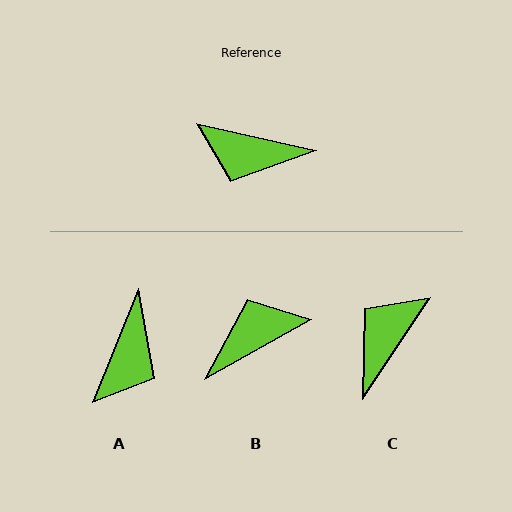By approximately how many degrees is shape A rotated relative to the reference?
Approximately 81 degrees counter-clockwise.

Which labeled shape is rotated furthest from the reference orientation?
B, about 138 degrees away.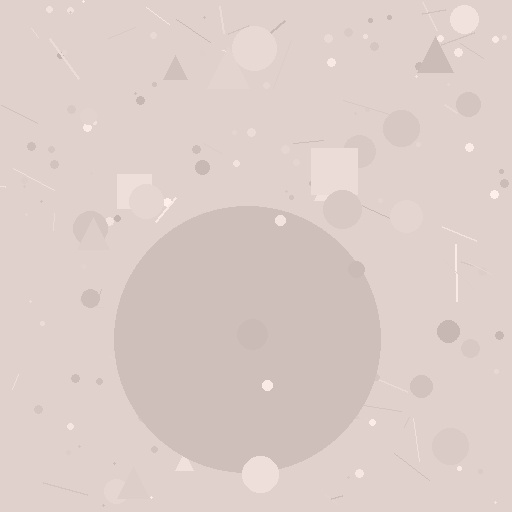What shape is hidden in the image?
A circle is hidden in the image.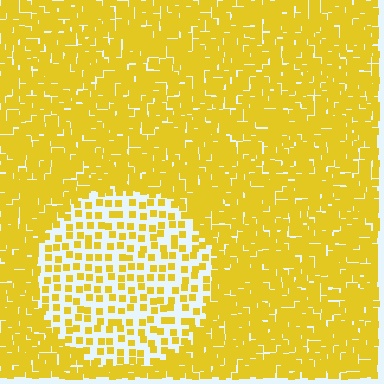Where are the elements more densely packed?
The elements are more densely packed outside the circle boundary.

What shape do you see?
I see a circle.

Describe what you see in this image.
The image contains small yellow elements arranged at two different densities. A circle-shaped region is visible where the elements are less densely packed than the surrounding area.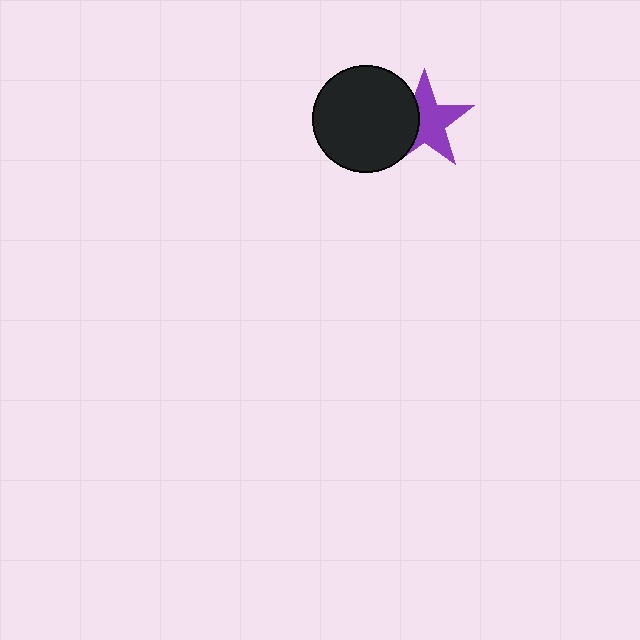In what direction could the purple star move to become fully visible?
The purple star could move right. That would shift it out from behind the black circle entirely.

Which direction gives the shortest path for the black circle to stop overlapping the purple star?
Moving left gives the shortest separation.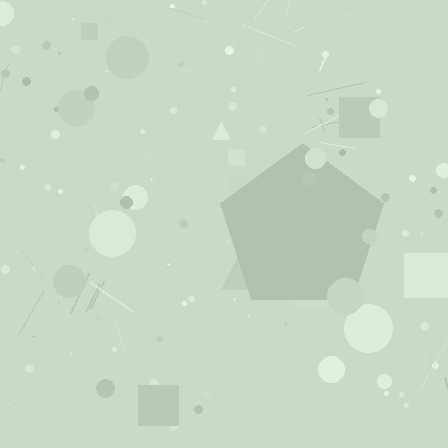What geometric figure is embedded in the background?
A pentagon is embedded in the background.